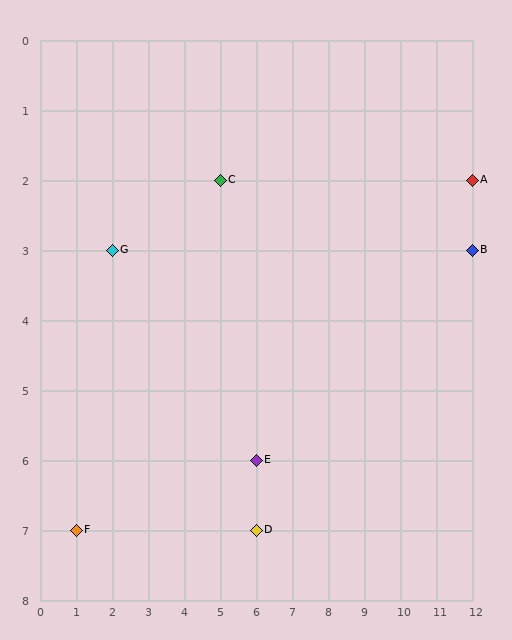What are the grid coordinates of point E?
Point E is at grid coordinates (6, 6).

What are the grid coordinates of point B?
Point B is at grid coordinates (12, 3).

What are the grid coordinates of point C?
Point C is at grid coordinates (5, 2).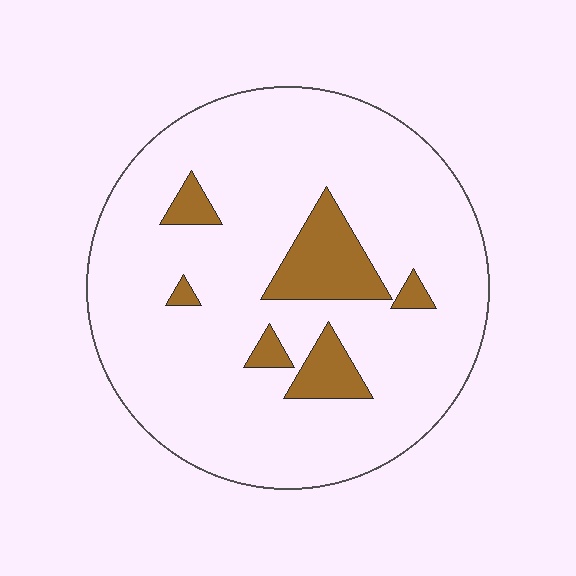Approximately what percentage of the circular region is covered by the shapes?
Approximately 10%.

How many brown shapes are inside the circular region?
6.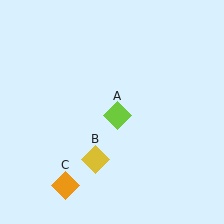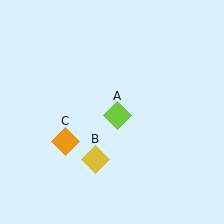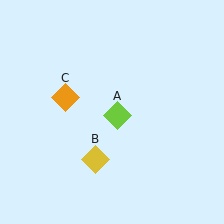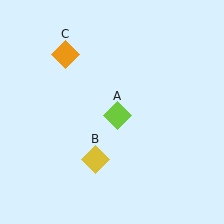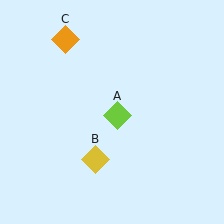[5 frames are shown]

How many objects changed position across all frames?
1 object changed position: orange diamond (object C).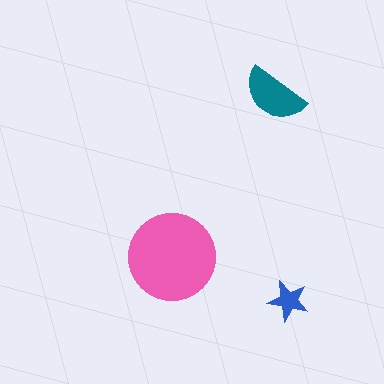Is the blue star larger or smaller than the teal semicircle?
Smaller.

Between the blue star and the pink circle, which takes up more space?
The pink circle.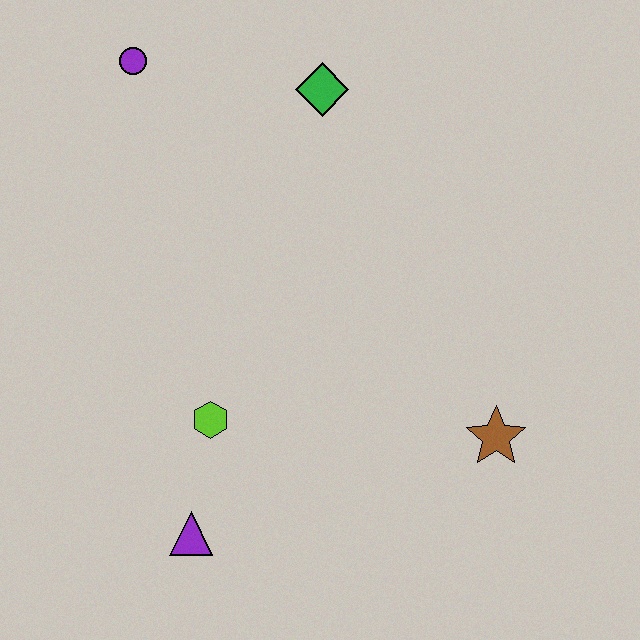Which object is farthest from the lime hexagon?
The purple circle is farthest from the lime hexagon.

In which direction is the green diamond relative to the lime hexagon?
The green diamond is above the lime hexagon.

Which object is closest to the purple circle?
The green diamond is closest to the purple circle.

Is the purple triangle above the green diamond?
No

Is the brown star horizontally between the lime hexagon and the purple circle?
No